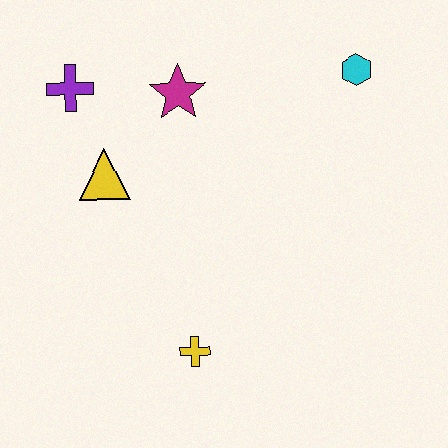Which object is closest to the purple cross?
The yellow triangle is closest to the purple cross.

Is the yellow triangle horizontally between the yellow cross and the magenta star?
No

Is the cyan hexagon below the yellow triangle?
No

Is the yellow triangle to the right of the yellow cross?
No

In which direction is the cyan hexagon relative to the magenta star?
The cyan hexagon is to the right of the magenta star.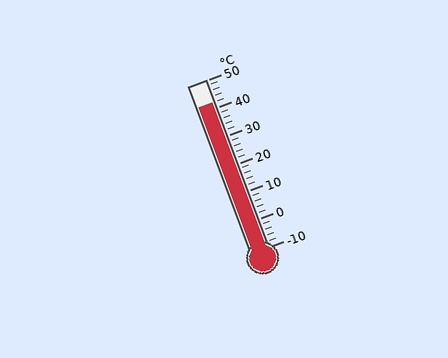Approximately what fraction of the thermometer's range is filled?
The thermometer is filled to approximately 85% of its range.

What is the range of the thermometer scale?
The thermometer scale ranges from -10°C to 50°C.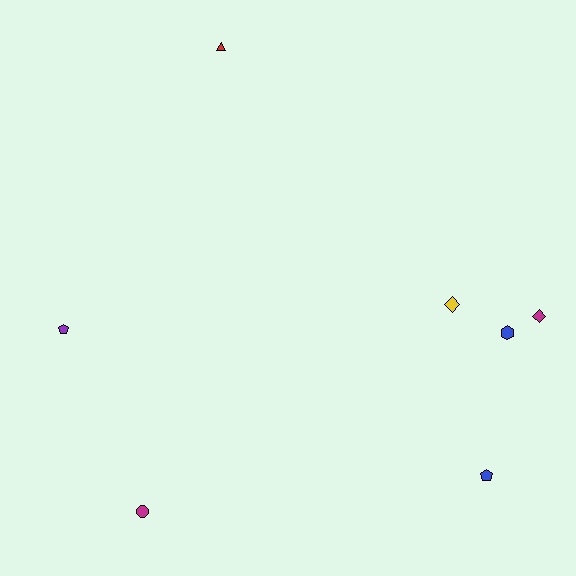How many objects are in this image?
There are 7 objects.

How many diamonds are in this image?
There are 2 diamonds.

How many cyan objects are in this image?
There are no cyan objects.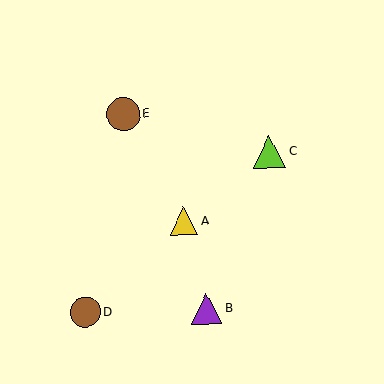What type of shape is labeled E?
Shape E is a brown circle.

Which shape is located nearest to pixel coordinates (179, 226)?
The yellow triangle (labeled A) at (184, 221) is nearest to that location.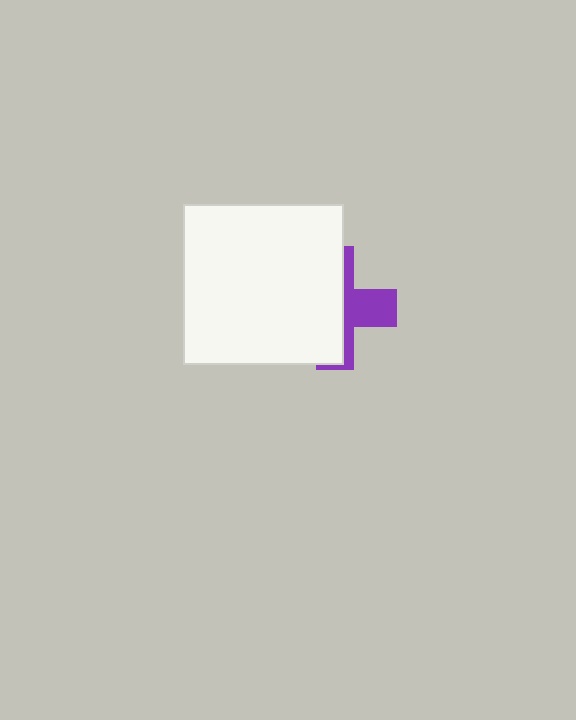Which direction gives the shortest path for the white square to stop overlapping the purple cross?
Moving left gives the shortest separation.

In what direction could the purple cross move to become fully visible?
The purple cross could move right. That would shift it out from behind the white square entirely.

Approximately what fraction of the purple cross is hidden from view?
Roughly 62% of the purple cross is hidden behind the white square.